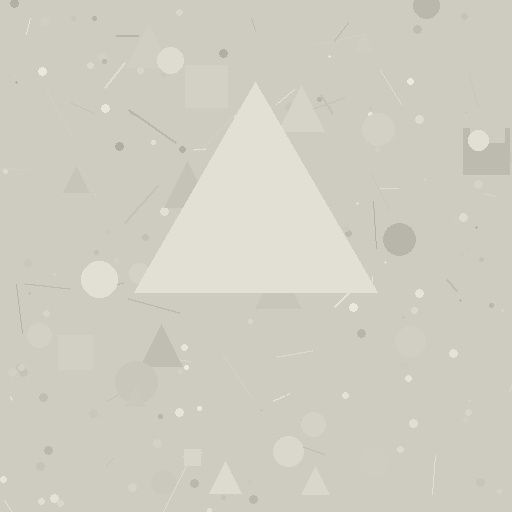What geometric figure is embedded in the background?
A triangle is embedded in the background.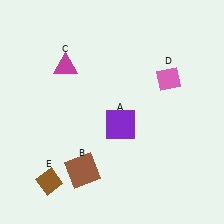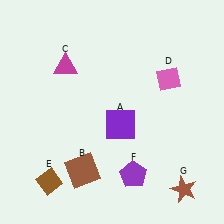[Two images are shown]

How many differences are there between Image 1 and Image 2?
There are 2 differences between the two images.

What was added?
A purple pentagon (F), a brown star (G) were added in Image 2.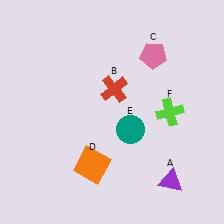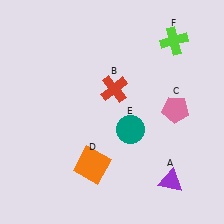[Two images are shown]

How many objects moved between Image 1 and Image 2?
2 objects moved between the two images.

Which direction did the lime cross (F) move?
The lime cross (F) moved up.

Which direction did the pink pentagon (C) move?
The pink pentagon (C) moved down.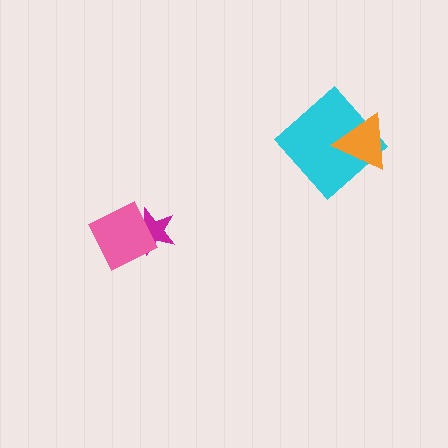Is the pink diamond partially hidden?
No, no other shape covers it.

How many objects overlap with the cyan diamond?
1 object overlaps with the cyan diamond.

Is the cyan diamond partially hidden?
Yes, it is partially covered by another shape.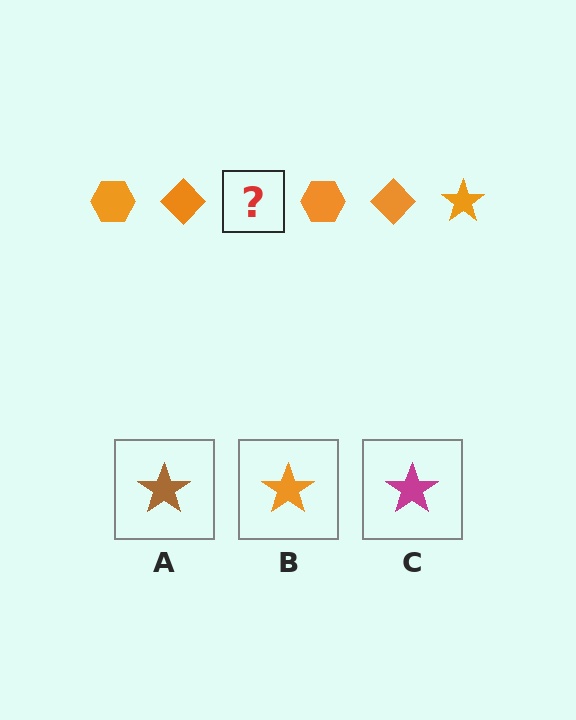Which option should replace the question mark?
Option B.